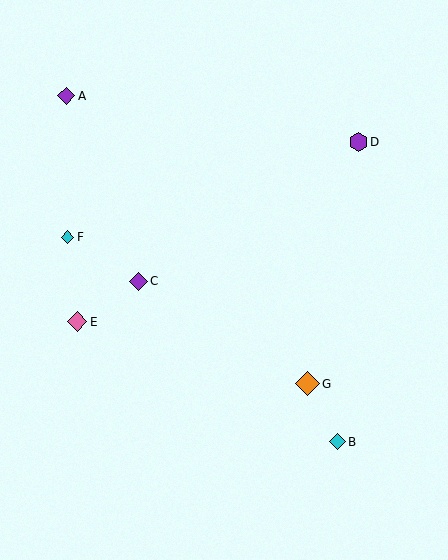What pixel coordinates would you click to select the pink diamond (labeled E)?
Click at (77, 322) to select the pink diamond E.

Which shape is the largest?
The orange diamond (labeled G) is the largest.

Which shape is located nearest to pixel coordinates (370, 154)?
The purple hexagon (labeled D) at (358, 142) is nearest to that location.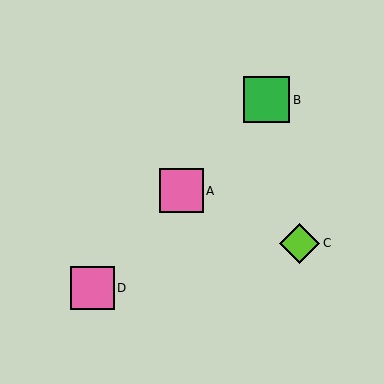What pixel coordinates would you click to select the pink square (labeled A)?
Click at (181, 191) to select the pink square A.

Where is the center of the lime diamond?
The center of the lime diamond is at (300, 243).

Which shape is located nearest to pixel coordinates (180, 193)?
The pink square (labeled A) at (181, 191) is nearest to that location.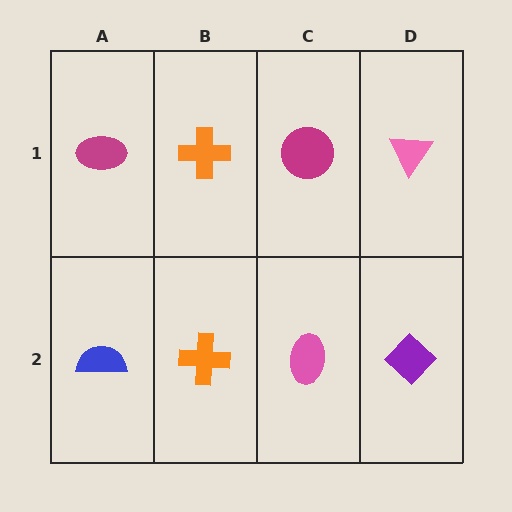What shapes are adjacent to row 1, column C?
A pink ellipse (row 2, column C), an orange cross (row 1, column B), a pink triangle (row 1, column D).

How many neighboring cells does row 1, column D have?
2.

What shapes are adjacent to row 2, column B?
An orange cross (row 1, column B), a blue semicircle (row 2, column A), a pink ellipse (row 2, column C).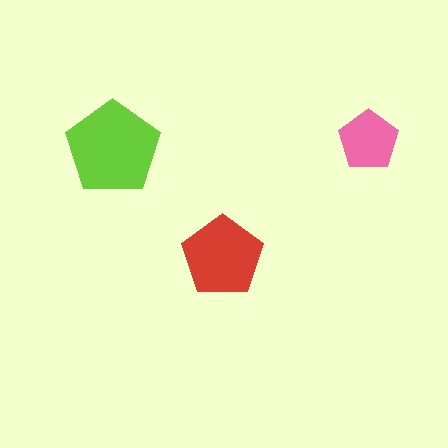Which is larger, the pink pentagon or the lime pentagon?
The lime one.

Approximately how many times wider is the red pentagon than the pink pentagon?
About 1.5 times wider.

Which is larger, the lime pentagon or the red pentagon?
The lime one.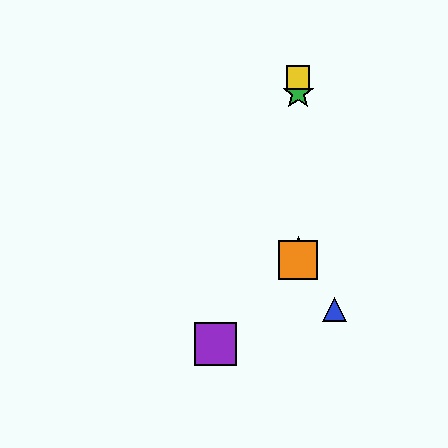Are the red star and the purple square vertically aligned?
No, the red star is at x≈298 and the purple square is at x≈215.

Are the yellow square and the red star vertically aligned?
Yes, both are at x≈298.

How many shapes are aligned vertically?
4 shapes (the red star, the green star, the yellow square, the orange square) are aligned vertically.